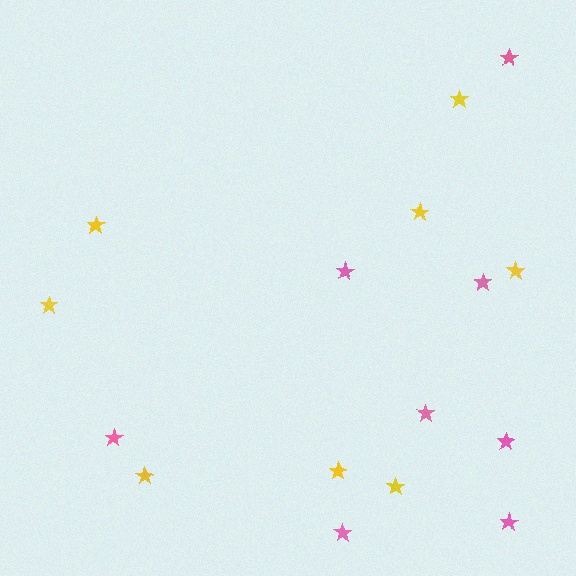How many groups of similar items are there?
There are 2 groups: one group of yellow stars (8) and one group of pink stars (8).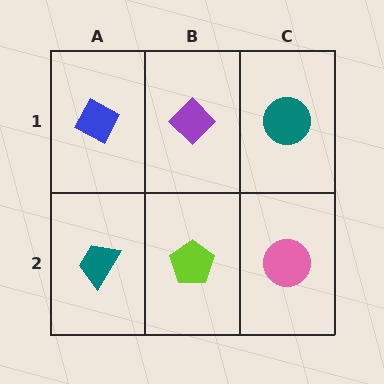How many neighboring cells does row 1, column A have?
2.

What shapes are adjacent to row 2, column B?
A purple diamond (row 1, column B), a teal trapezoid (row 2, column A), a pink circle (row 2, column C).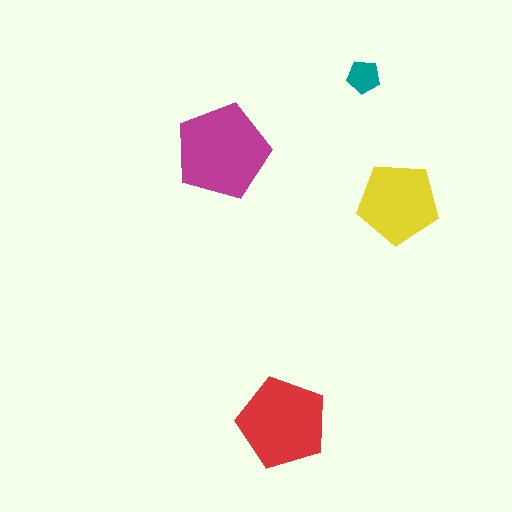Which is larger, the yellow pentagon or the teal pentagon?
The yellow one.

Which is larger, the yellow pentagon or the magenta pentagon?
The magenta one.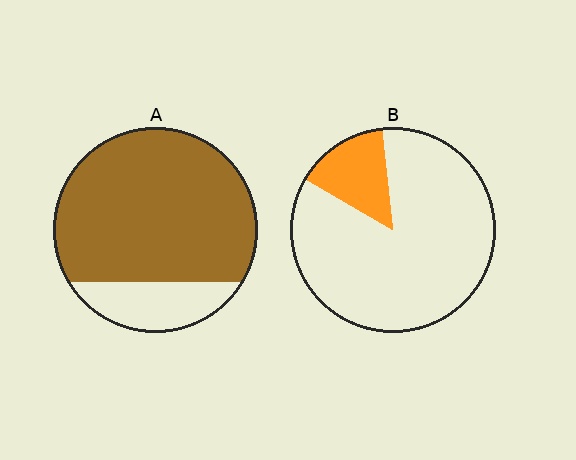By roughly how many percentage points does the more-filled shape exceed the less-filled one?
By roughly 65 percentage points (A over B).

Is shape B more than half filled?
No.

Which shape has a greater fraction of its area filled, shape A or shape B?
Shape A.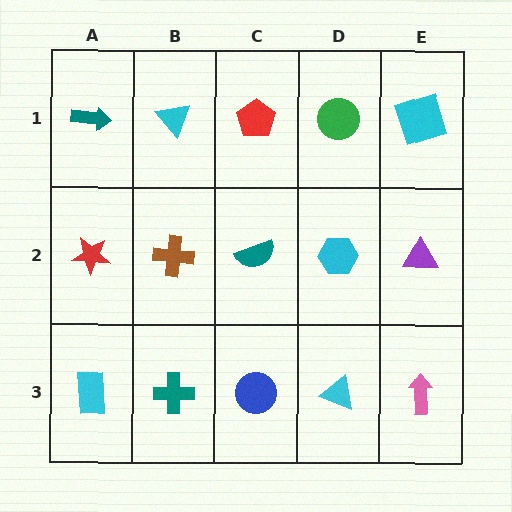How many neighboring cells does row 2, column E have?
3.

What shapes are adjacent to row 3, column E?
A purple triangle (row 2, column E), a cyan triangle (row 3, column D).